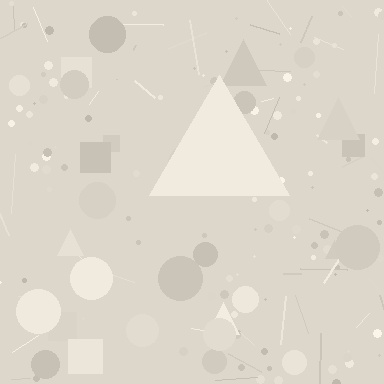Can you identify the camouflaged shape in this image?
The camouflaged shape is a triangle.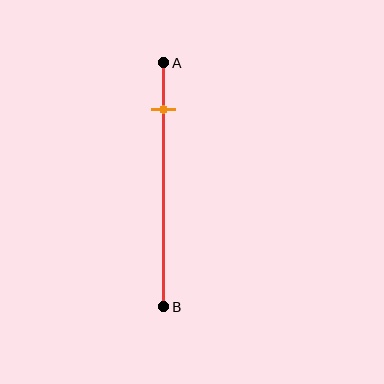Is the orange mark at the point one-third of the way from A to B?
No, the mark is at about 20% from A, not at the 33% one-third point.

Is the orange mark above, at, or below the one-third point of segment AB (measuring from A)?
The orange mark is above the one-third point of segment AB.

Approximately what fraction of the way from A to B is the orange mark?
The orange mark is approximately 20% of the way from A to B.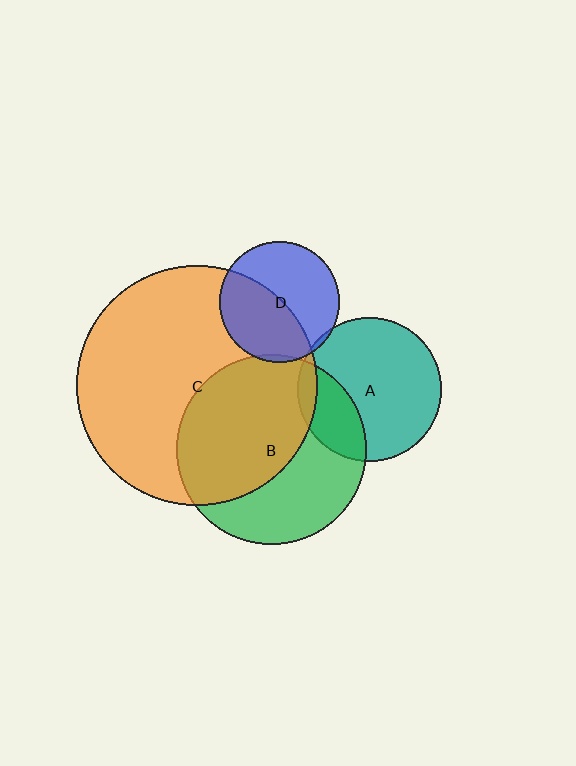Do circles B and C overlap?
Yes.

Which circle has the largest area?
Circle C (orange).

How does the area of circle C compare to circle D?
Approximately 4.0 times.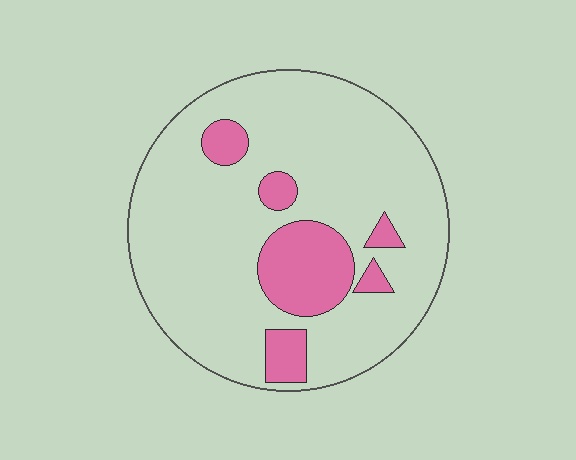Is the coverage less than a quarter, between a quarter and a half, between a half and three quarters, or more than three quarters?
Less than a quarter.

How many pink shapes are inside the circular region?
6.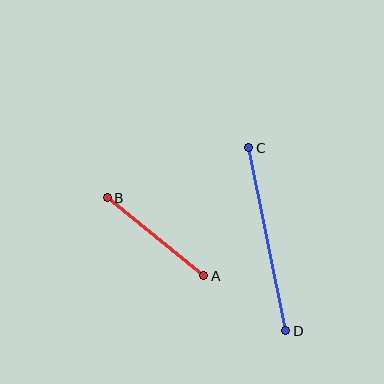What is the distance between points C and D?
The distance is approximately 187 pixels.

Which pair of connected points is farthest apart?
Points C and D are farthest apart.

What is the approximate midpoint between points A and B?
The midpoint is at approximately (156, 237) pixels.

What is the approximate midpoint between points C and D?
The midpoint is at approximately (267, 239) pixels.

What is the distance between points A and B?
The distance is approximately 125 pixels.